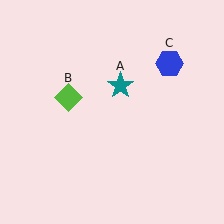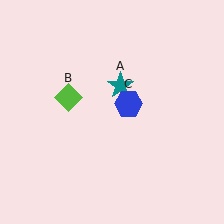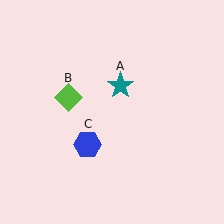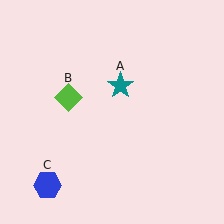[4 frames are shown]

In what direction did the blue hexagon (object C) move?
The blue hexagon (object C) moved down and to the left.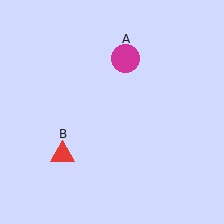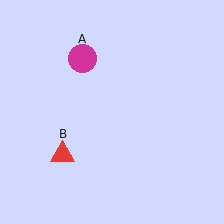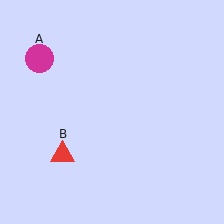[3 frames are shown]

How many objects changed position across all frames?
1 object changed position: magenta circle (object A).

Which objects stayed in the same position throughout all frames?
Red triangle (object B) remained stationary.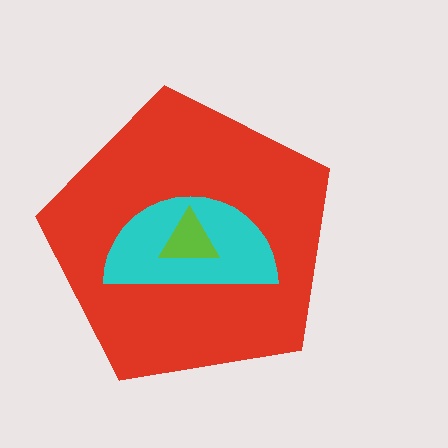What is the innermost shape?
The lime triangle.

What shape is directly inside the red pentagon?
The cyan semicircle.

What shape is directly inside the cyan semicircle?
The lime triangle.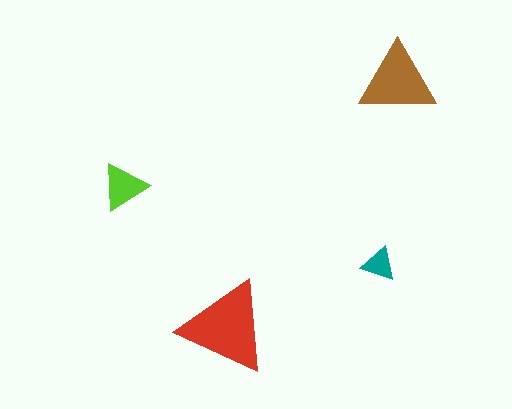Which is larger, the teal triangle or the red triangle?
The red one.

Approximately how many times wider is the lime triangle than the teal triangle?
About 1.5 times wider.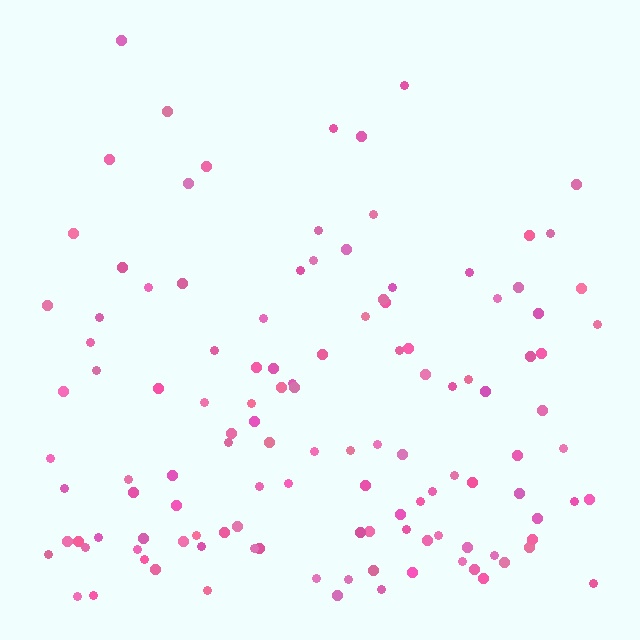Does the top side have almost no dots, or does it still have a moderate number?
Still a moderate number, just noticeably fewer than the bottom.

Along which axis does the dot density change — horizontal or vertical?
Vertical.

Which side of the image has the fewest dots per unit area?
The top.